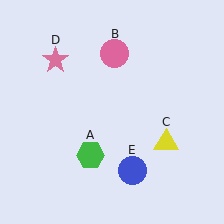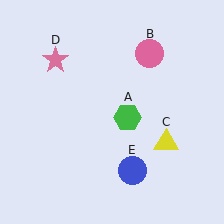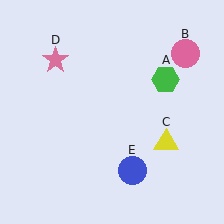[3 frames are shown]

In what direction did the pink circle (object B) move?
The pink circle (object B) moved right.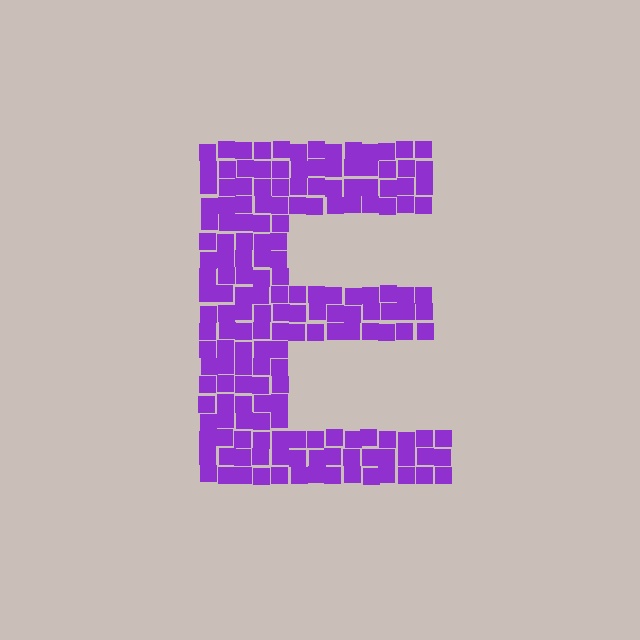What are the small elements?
The small elements are squares.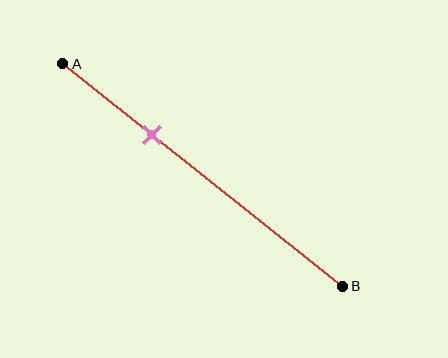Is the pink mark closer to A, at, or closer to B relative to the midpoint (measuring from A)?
The pink mark is closer to point A than the midpoint of segment AB.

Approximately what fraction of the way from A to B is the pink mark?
The pink mark is approximately 30% of the way from A to B.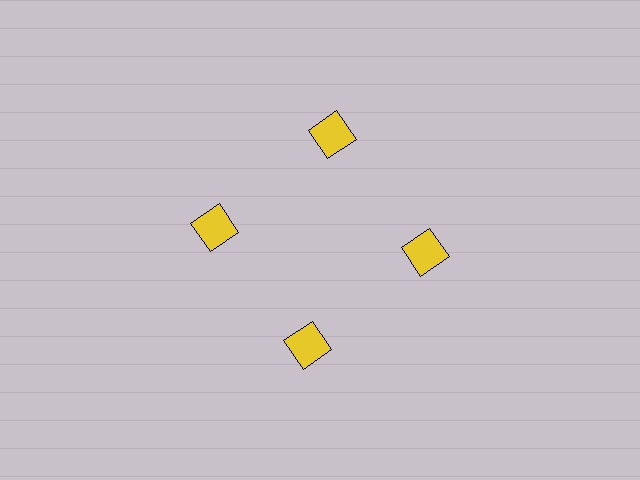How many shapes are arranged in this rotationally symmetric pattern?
There are 4 shapes, arranged in 4 groups of 1.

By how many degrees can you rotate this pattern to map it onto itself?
The pattern maps onto itself every 90 degrees of rotation.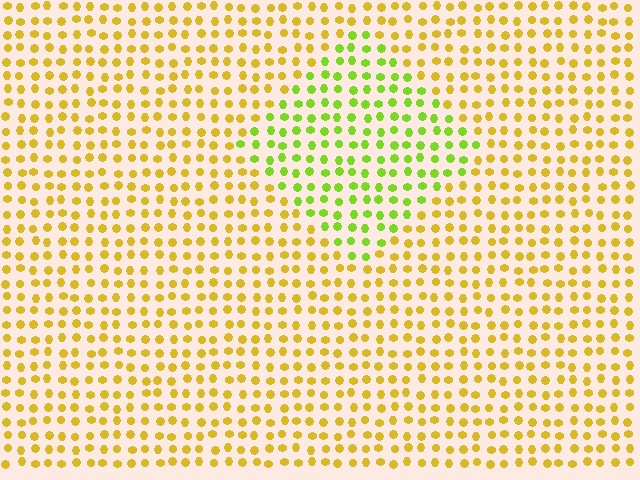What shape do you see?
I see a diamond.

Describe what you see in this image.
The image is filled with small yellow elements in a uniform arrangement. A diamond-shaped region is visible where the elements are tinted to a slightly different hue, forming a subtle color boundary.